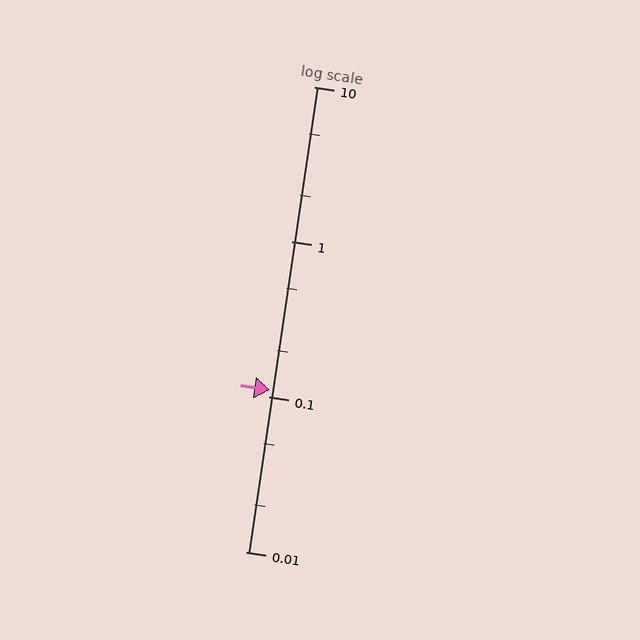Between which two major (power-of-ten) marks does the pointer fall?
The pointer is between 0.1 and 1.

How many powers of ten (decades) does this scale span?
The scale spans 3 decades, from 0.01 to 10.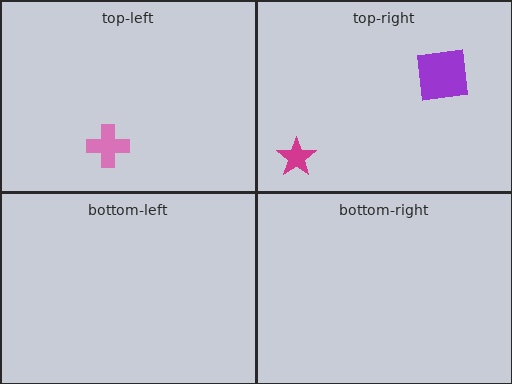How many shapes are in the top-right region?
2.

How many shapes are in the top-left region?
1.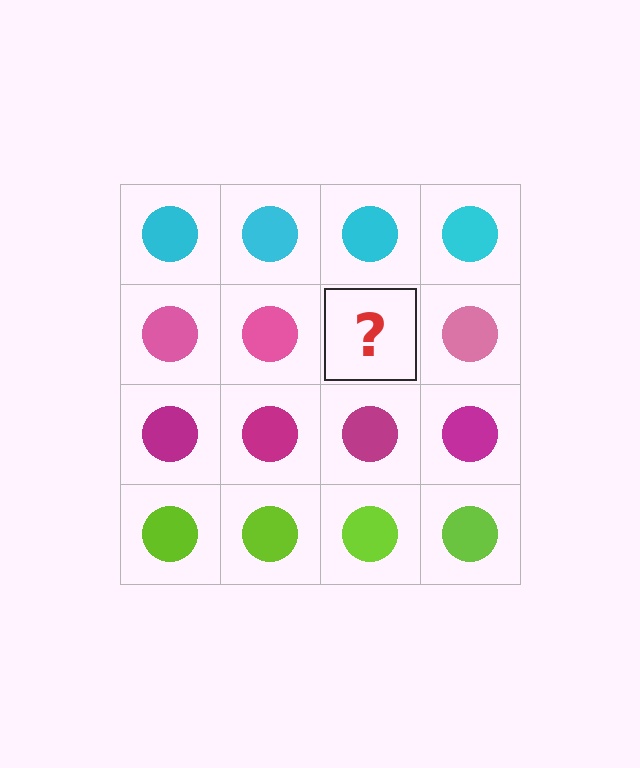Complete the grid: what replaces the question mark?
The question mark should be replaced with a pink circle.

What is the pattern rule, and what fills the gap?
The rule is that each row has a consistent color. The gap should be filled with a pink circle.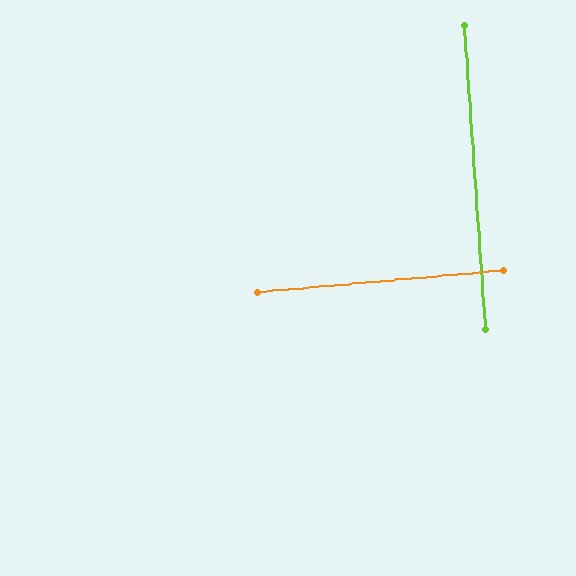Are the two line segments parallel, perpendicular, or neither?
Perpendicular — they meet at approximately 89°.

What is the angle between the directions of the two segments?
Approximately 89 degrees.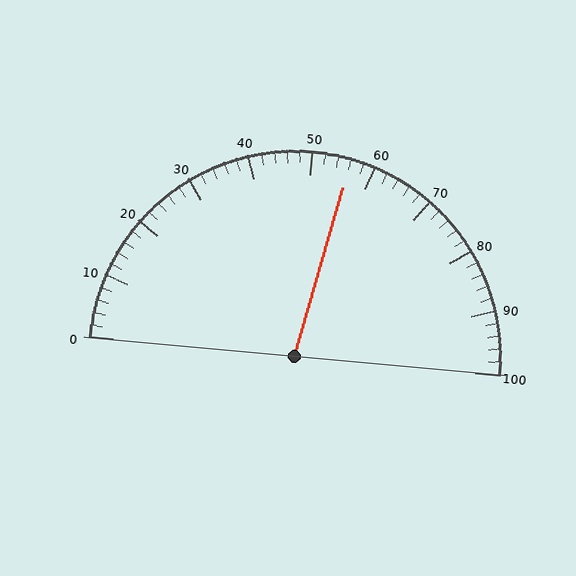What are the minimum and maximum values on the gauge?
The gauge ranges from 0 to 100.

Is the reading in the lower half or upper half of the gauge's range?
The reading is in the upper half of the range (0 to 100).